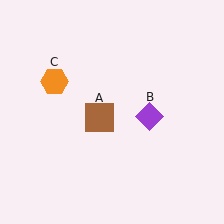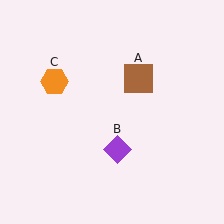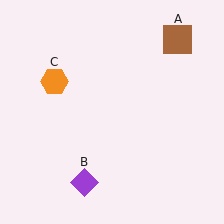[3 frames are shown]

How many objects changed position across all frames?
2 objects changed position: brown square (object A), purple diamond (object B).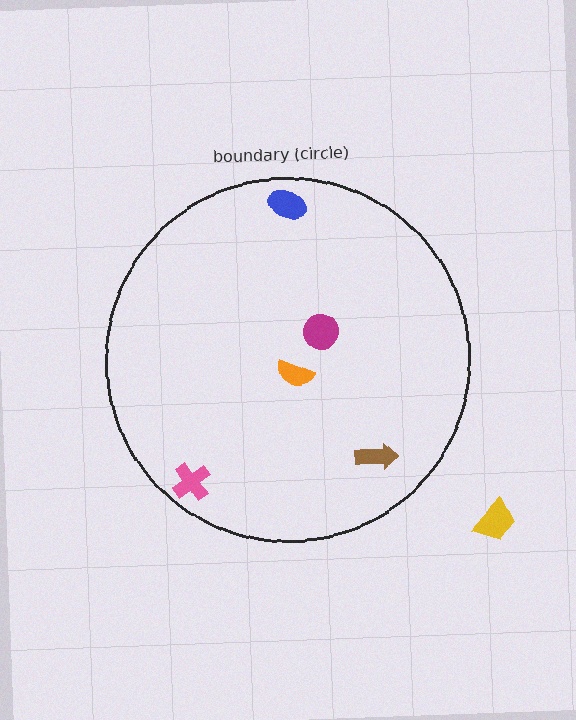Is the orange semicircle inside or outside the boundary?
Inside.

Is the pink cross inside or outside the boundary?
Inside.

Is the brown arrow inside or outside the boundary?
Inside.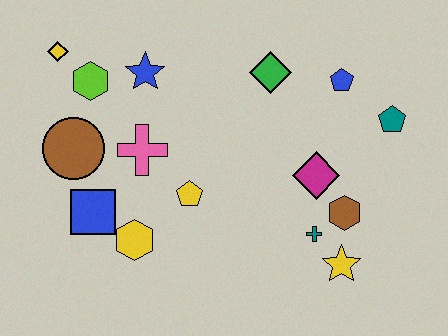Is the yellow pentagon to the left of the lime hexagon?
No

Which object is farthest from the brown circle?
The teal pentagon is farthest from the brown circle.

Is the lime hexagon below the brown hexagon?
No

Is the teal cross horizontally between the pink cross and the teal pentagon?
Yes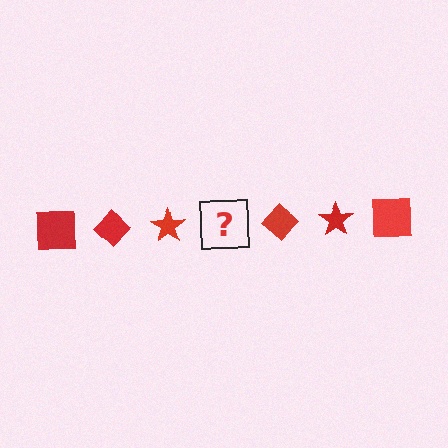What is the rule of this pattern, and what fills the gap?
The rule is that the pattern cycles through square, diamond, star shapes in red. The gap should be filled with a red square.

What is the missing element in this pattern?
The missing element is a red square.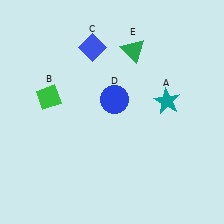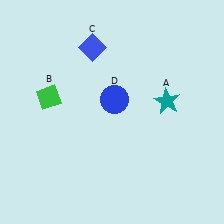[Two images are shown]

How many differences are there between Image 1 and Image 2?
There is 1 difference between the two images.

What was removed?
The green triangle (E) was removed in Image 2.